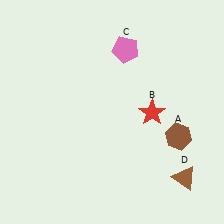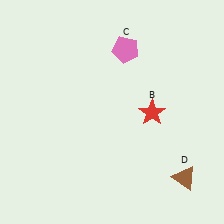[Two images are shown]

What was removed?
The brown hexagon (A) was removed in Image 2.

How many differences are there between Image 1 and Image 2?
There is 1 difference between the two images.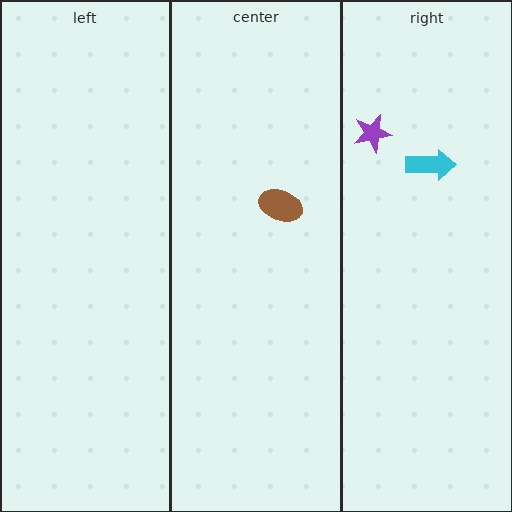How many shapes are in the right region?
2.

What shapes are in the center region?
The brown ellipse.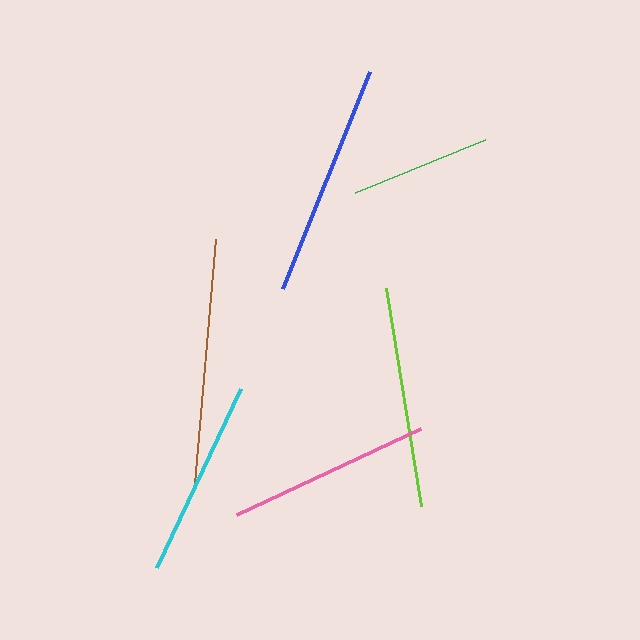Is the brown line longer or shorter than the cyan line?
The brown line is longer than the cyan line.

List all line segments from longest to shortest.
From longest to shortest: brown, blue, lime, pink, cyan, green.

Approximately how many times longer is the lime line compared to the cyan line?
The lime line is approximately 1.1 times the length of the cyan line.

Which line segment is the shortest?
The green line is the shortest at approximately 141 pixels.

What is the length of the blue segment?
The blue segment is approximately 234 pixels long.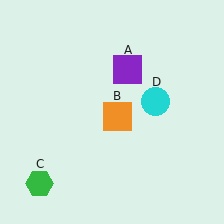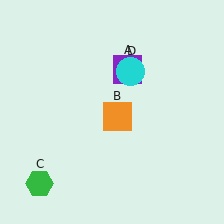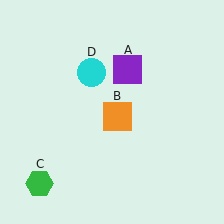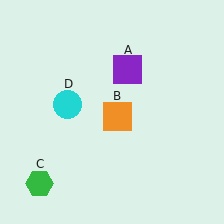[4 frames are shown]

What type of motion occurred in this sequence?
The cyan circle (object D) rotated counterclockwise around the center of the scene.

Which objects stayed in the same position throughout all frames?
Purple square (object A) and orange square (object B) and green hexagon (object C) remained stationary.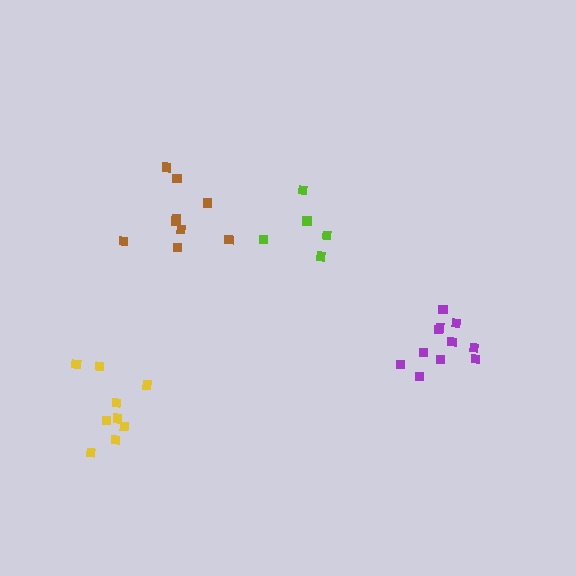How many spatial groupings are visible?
There are 4 spatial groupings.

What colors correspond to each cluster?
The clusters are colored: brown, lime, yellow, purple.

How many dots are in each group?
Group 1: 9 dots, Group 2: 5 dots, Group 3: 9 dots, Group 4: 11 dots (34 total).